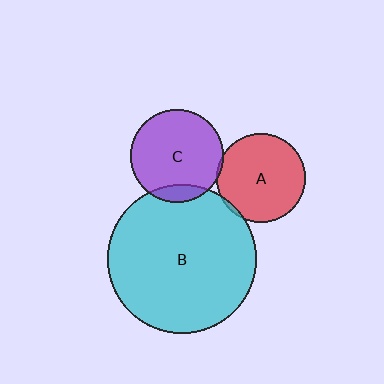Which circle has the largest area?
Circle B (cyan).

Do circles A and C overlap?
Yes.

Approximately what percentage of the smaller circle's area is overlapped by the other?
Approximately 5%.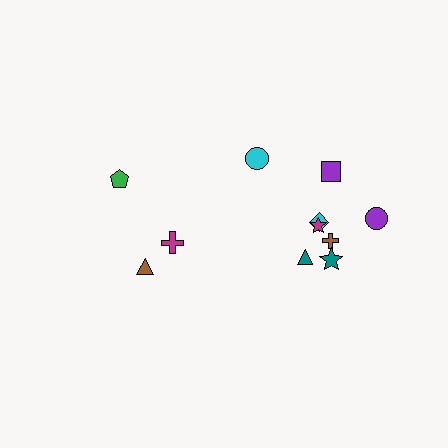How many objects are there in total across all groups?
There are 11 objects.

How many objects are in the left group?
There are 3 objects.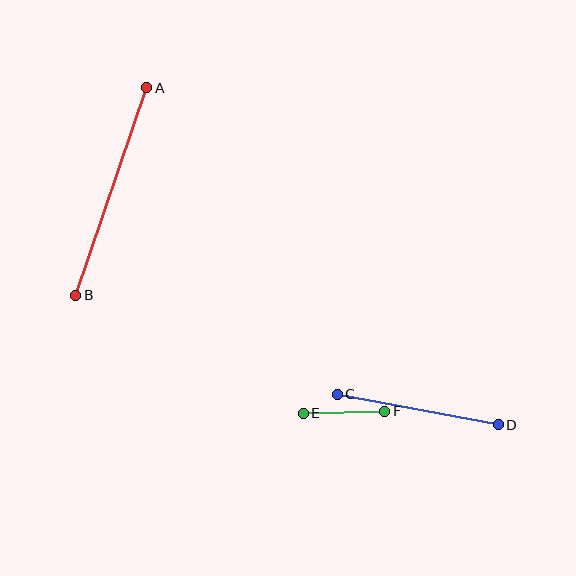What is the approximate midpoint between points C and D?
The midpoint is at approximately (418, 410) pixels.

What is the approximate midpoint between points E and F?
The midpoint is at approximately (344, 412) pixels.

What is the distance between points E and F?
The distance is approximately 81 pixels.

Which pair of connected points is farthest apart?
Points A and B are farthest apart.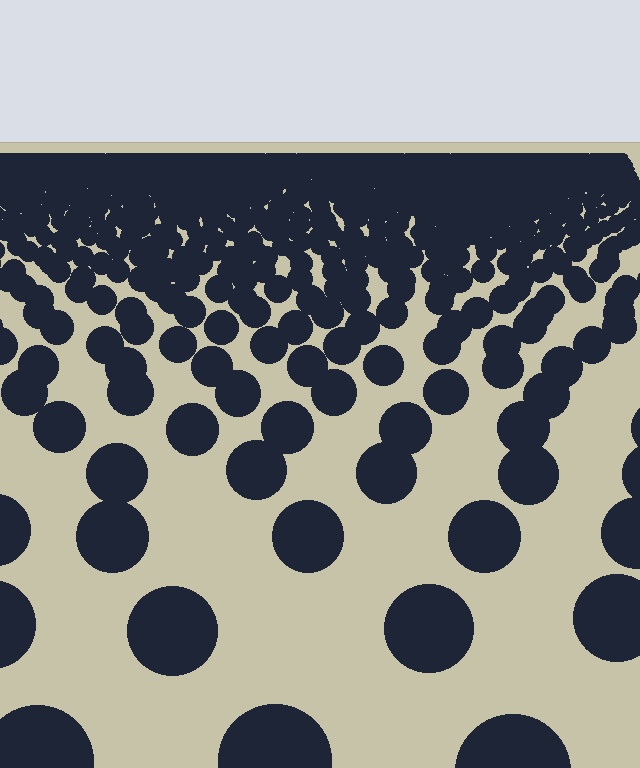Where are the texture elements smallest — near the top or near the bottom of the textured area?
Near the top.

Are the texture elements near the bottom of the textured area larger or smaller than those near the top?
Larger. Near the bottom, elements are closer to the viewer and appear at a bigger on-screen size.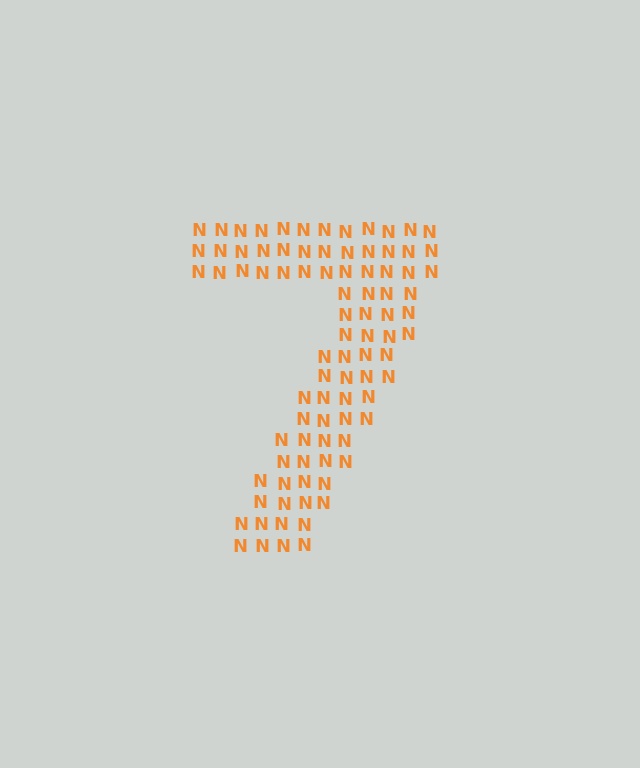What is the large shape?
The large shape is the digit 7.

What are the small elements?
The small elements are letter N's.